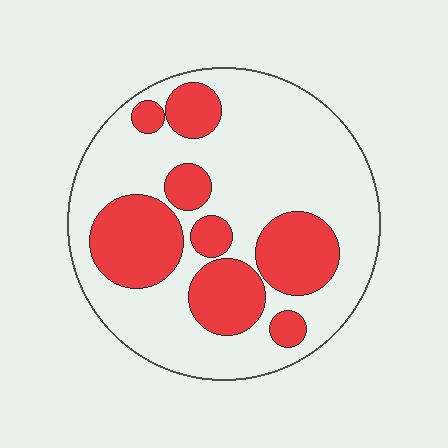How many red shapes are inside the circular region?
8.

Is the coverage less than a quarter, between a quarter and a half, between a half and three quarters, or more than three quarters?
Between a quarter and a half.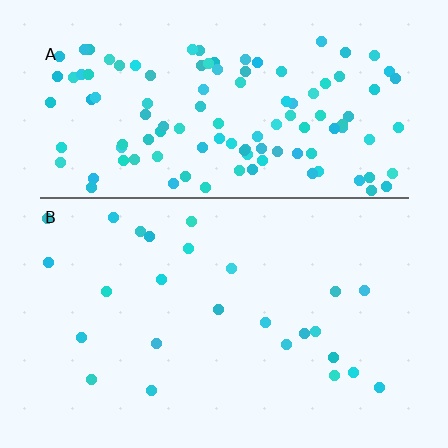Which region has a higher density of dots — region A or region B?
A (the top).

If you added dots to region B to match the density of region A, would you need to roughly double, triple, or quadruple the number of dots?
Approximately quadruple.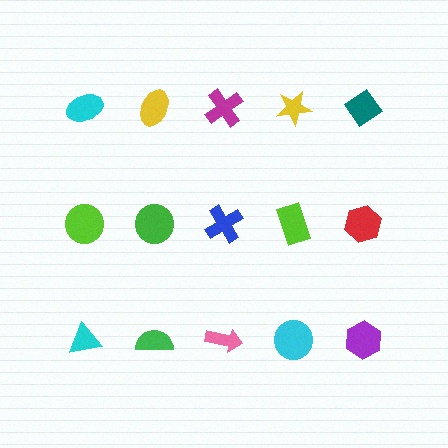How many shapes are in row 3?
5 shapes.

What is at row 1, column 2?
A yellow ellipse.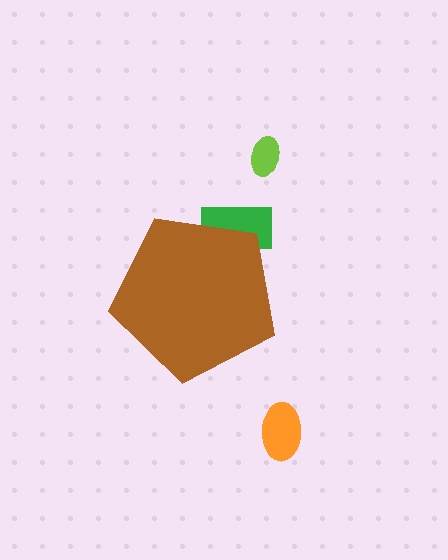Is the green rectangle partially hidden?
Yes, the green rectangle is partially hidden behind the brown pentagon.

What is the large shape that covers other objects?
A brown pentagon.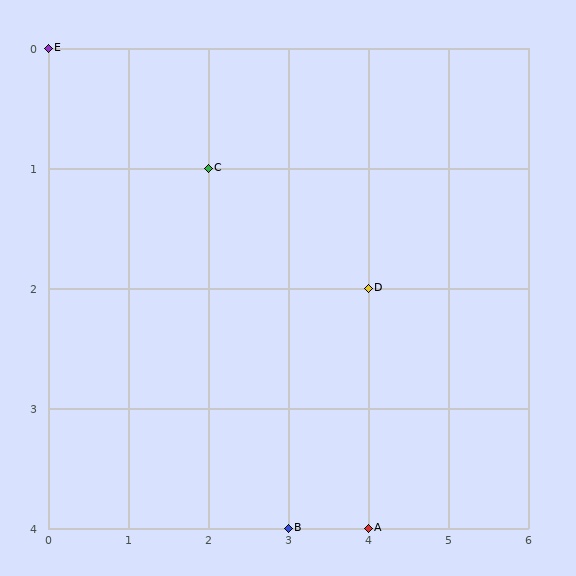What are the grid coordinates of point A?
Point A is at grid coordinates (4, 4).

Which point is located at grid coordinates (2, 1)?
Point C is at (2, 1).